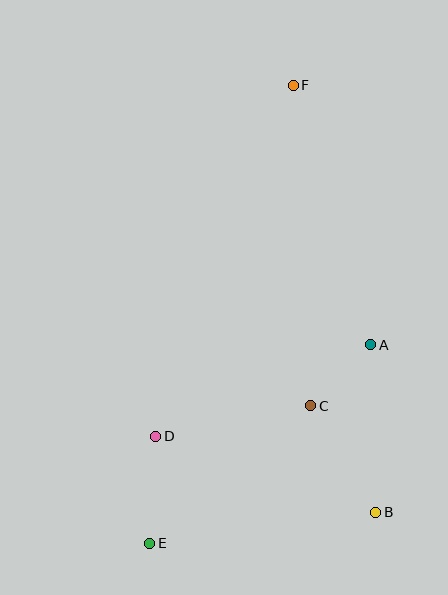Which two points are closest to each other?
Points A and C are closest to each other.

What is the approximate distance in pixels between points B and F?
The distance between B and F is approximately 435 pixels.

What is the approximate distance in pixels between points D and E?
The distance between D and E is approximately 107 pixels.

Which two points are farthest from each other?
Points E and F are farthest from each other.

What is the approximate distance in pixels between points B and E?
The distance between B and E is approximately 228 pixels.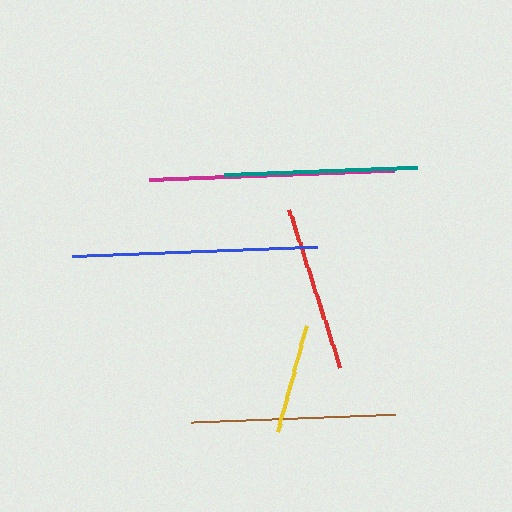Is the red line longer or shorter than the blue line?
The blue line is longer than the red line.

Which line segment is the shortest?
The yellow line is the shortest at approximately 110 pixels.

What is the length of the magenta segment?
The magenta segment is approximately 245 pixels long.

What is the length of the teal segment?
The teal segment is approximately 193 pixels long.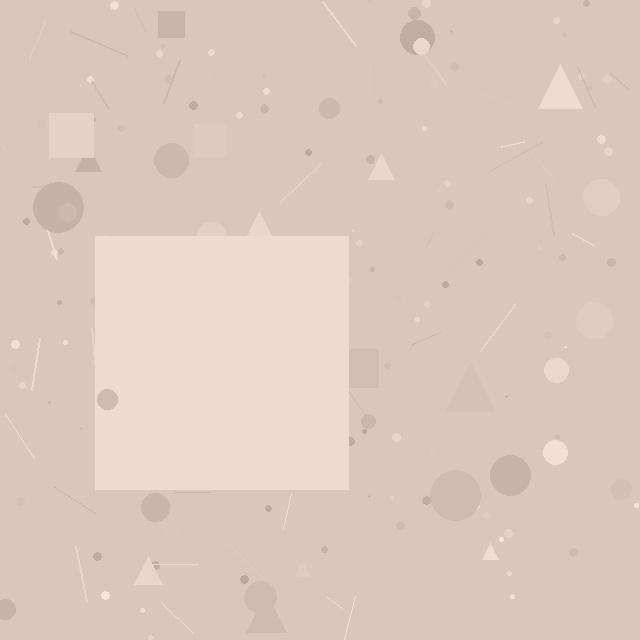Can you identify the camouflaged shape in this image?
The camouflaged shape is a square.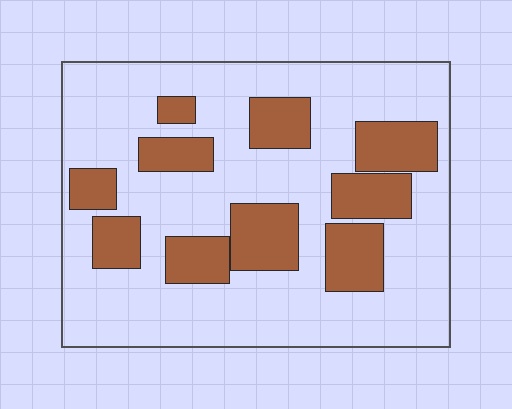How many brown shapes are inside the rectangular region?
10.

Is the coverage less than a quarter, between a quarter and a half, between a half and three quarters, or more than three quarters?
Between a quarter and a half.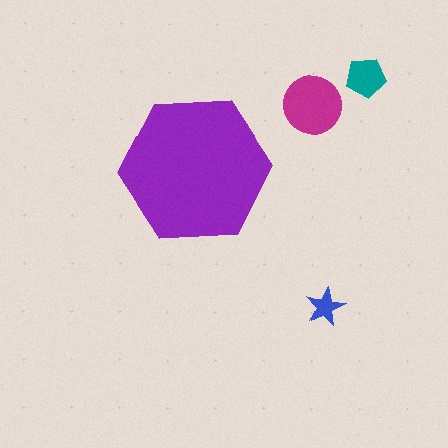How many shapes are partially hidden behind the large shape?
0 shapes are partially hidden.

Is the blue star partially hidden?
No, the blue star is fully visible.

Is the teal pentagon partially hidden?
No, the teal pentagon is fully visible.